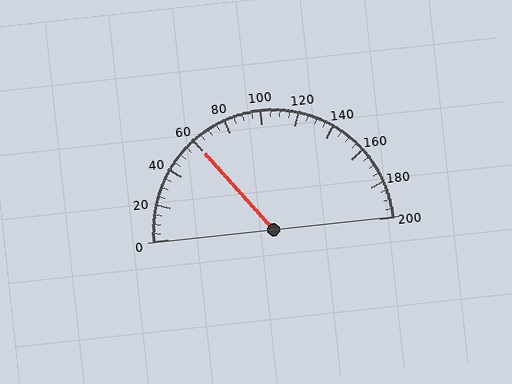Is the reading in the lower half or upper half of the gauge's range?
The reading is in the lower half of the range (0 to 200).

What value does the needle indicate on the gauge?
The needle indicates approximately 60.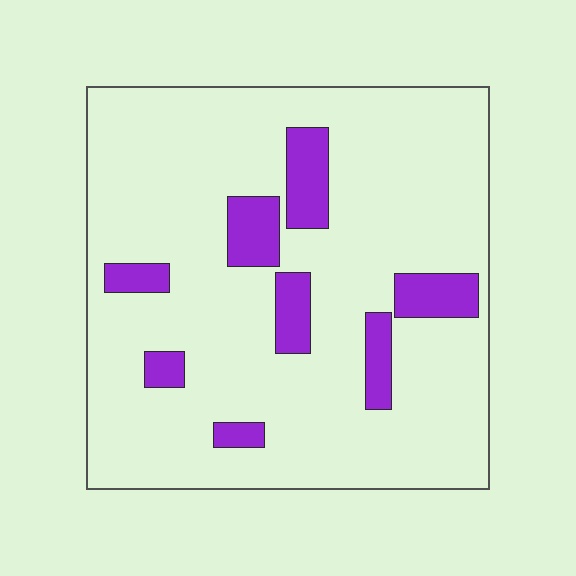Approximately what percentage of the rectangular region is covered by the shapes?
Approximately 15%.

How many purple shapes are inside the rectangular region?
8.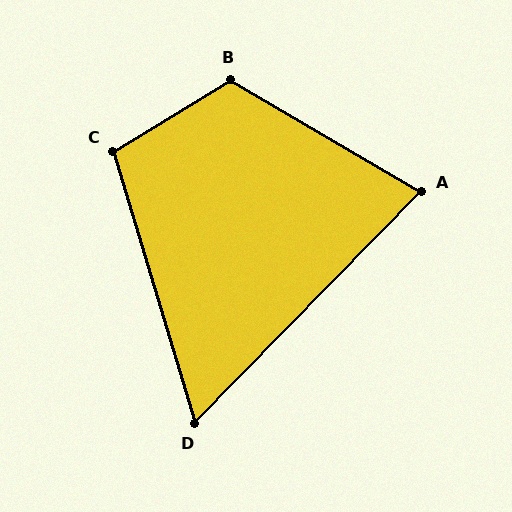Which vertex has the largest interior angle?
B, at approximately 119 degrees.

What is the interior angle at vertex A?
Approximately 76 degrees (acute).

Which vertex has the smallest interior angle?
D, at approximately 61 degrees.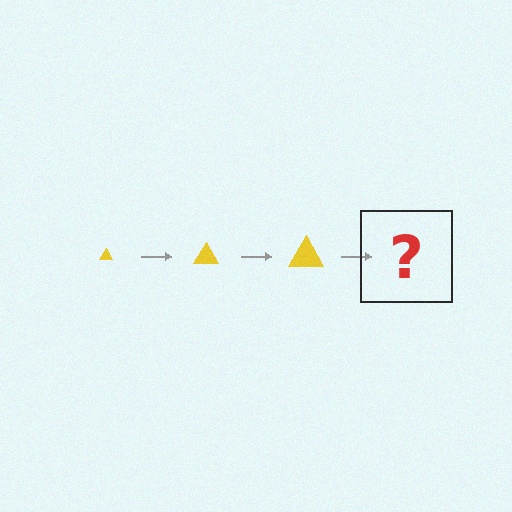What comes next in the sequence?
The next element should be a yellow triangle, larger than the previous one.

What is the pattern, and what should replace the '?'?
The pattern is that the triangle gets progressively larger each step. The '?' should be a yellow triangle, larger than the previous one.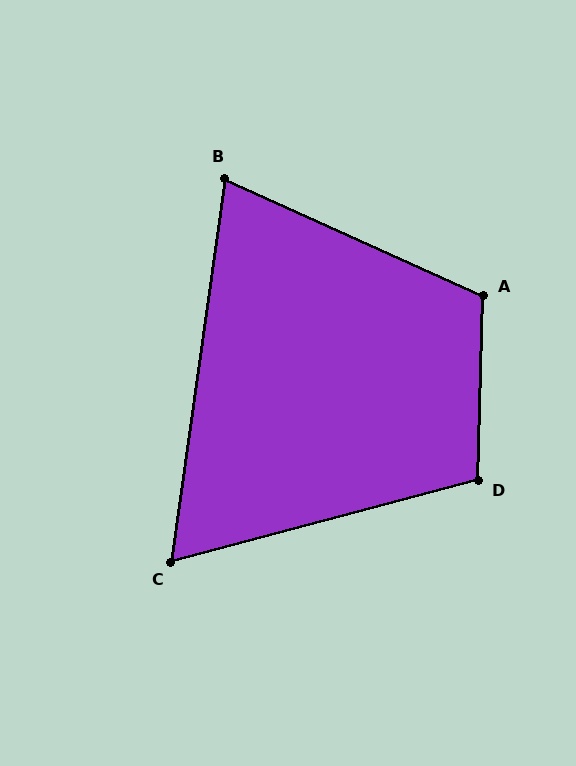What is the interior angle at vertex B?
Approximately 74 degrees (acute).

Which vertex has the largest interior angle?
A, at approximately 113 degrees.